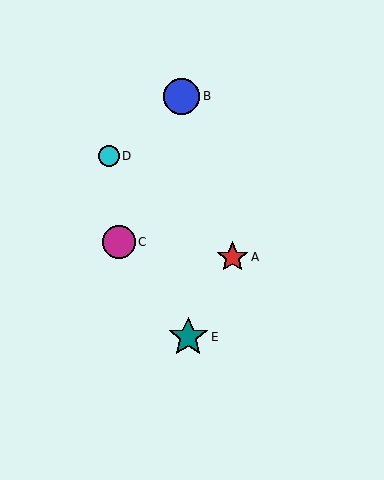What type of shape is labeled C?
Shape C is a magenta circle.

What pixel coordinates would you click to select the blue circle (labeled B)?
Click at (182, 96) to select the blue circle B.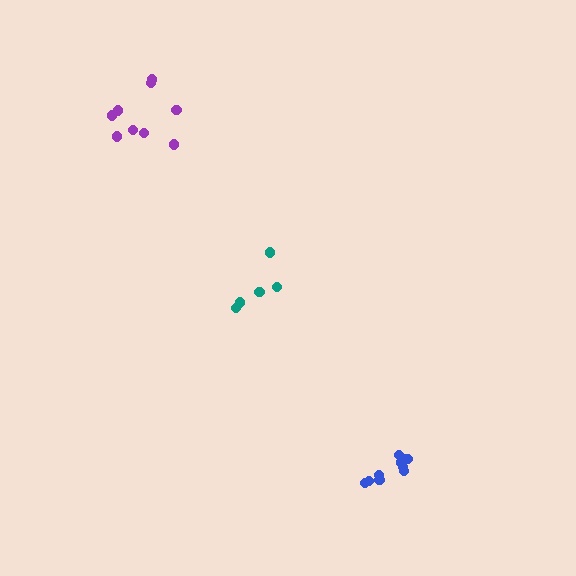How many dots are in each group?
Group 1: 5 dots, Group 2: 9 dots, Group 3: 10 dots (24 total).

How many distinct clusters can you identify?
There are 3 distinct clusters.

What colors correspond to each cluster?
The clusters are colored: teal, purple, blue.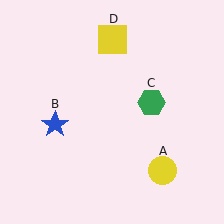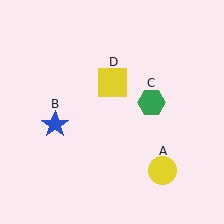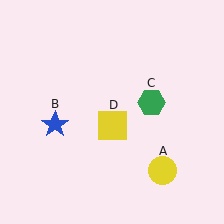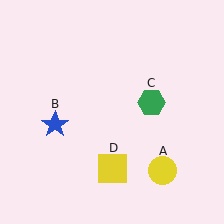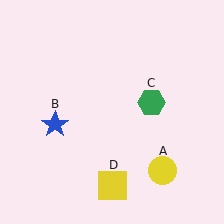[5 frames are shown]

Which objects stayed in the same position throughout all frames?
Yellow circle (object A) and blue star (object B) and green hexagon (object C) remained stationary.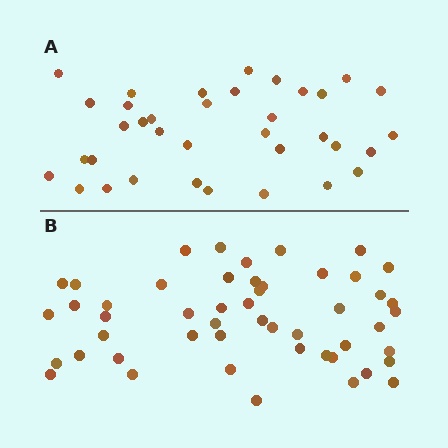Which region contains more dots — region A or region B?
Region B (the bottom region) has more dots.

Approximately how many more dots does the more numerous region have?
Region B has approximately 15 more dots than region A.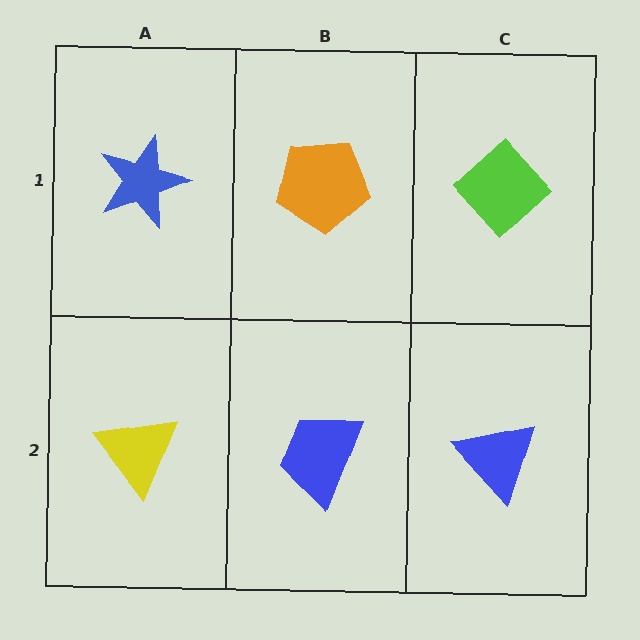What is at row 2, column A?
A yellow triangle.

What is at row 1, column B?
An orange pentagon.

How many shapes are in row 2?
3 shapes.